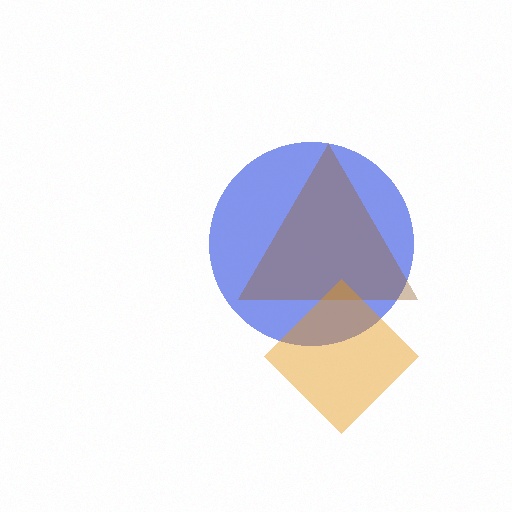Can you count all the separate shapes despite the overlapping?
Yes, there are 3 separate shapes.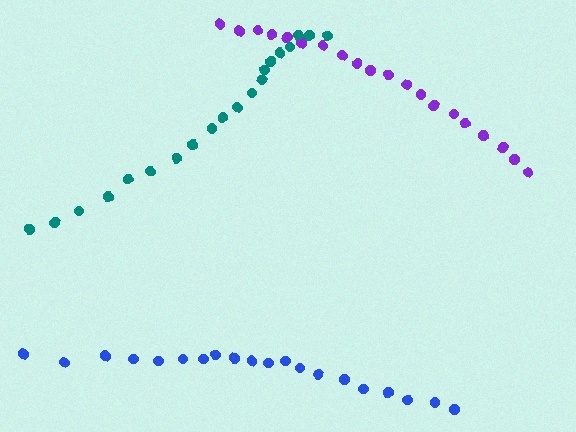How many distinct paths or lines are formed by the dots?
There are 3 distinct paths.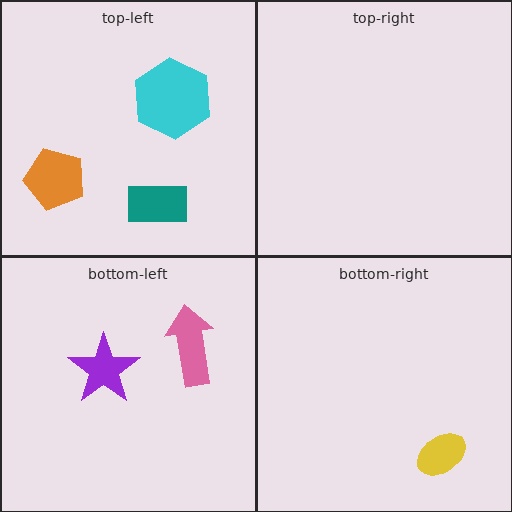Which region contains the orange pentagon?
The top-left region.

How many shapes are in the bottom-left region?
2.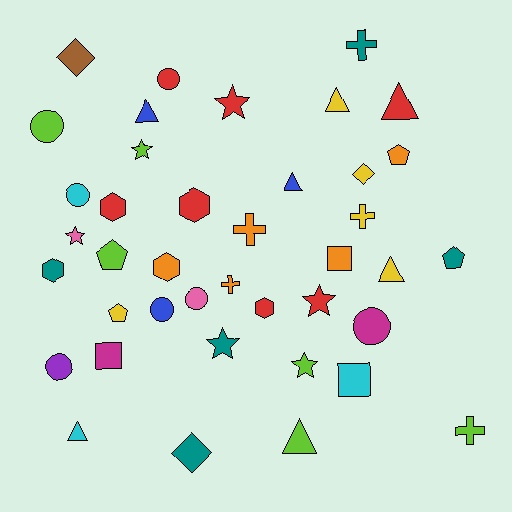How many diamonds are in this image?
There are 3 diamonds.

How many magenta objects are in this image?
There are 2 magenta objects.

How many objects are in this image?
There are 40 objects.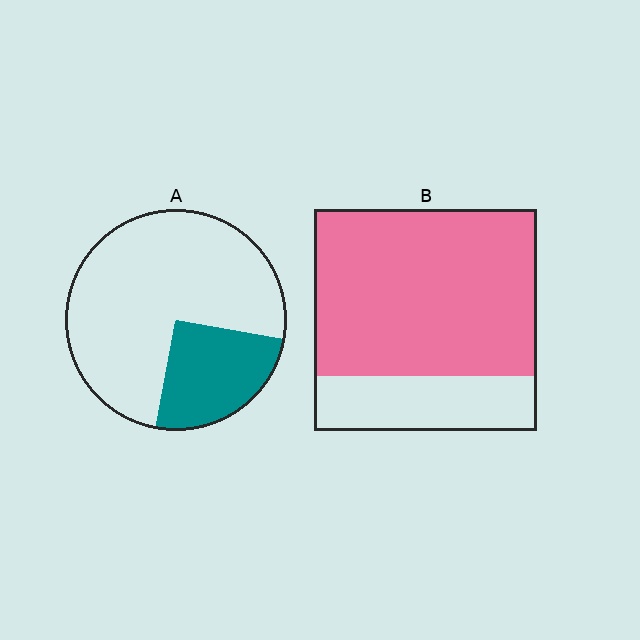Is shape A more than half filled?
No.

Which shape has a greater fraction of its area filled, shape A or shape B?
Shape B.